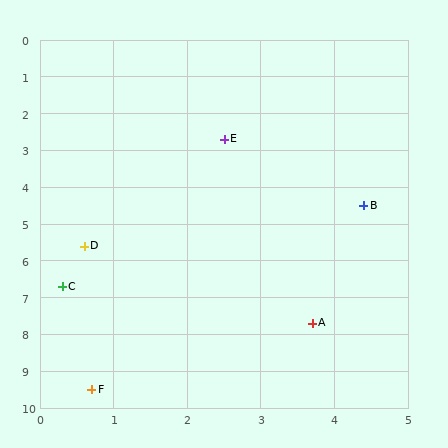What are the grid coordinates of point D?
Point D is at approximately (0.6, 5.6).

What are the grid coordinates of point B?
Point B is at approximately (4.4, 4.5).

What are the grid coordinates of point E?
Point E is at approximately (2.5, 2.7).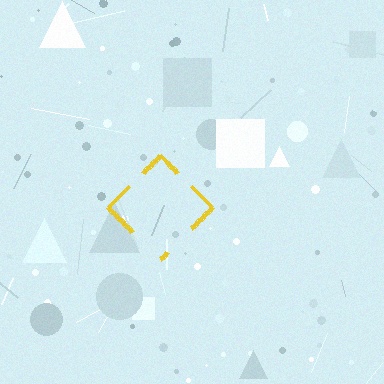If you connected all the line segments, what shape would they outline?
They would outline a diamond.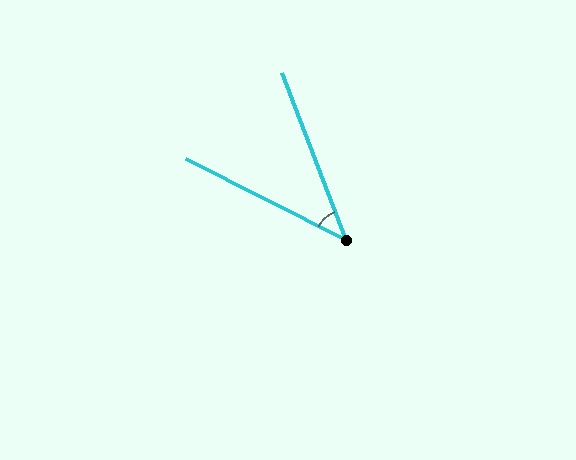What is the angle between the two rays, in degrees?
Approximately 42 degrees.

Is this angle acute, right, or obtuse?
It is acute.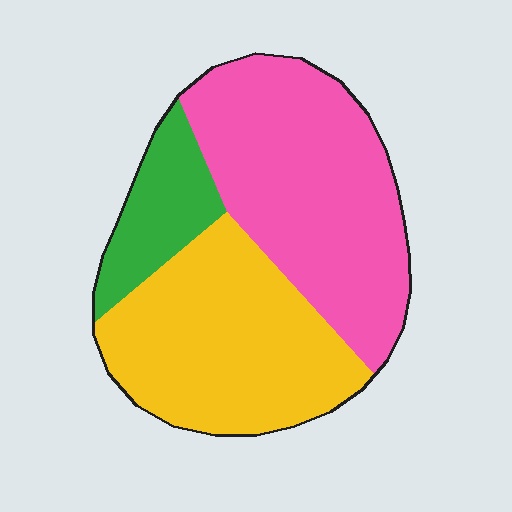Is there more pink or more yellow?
Pink.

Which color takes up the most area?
Pink, at roughly 45%.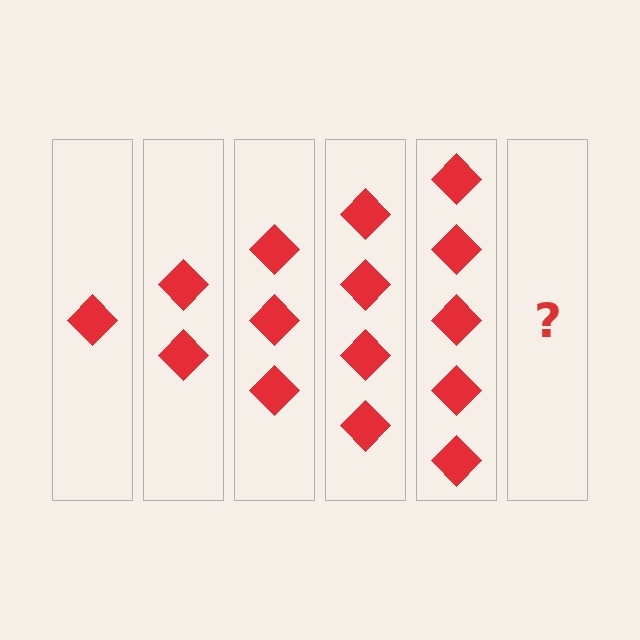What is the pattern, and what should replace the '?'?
The pattern is that each step adds one more diamond. The '?' should be 6 diamonds.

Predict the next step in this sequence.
The next step is 6 diamonds.